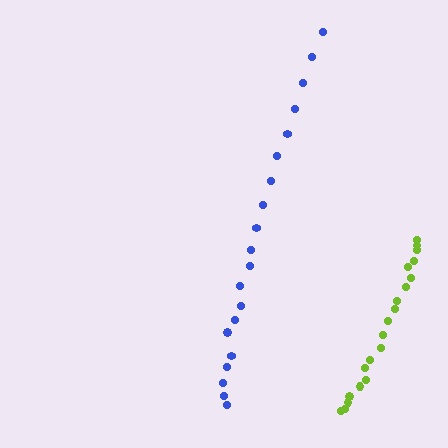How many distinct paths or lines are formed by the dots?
There are 2 distinct paths.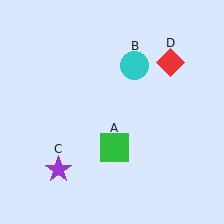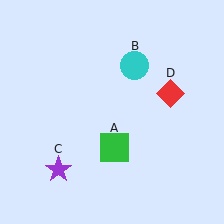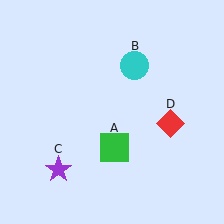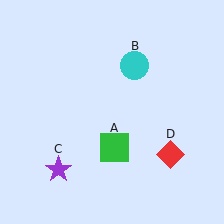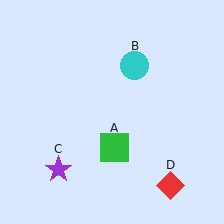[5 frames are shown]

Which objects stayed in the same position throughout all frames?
Green square (object A) and cyan circle (object B) and purple star (object C) remained stationary.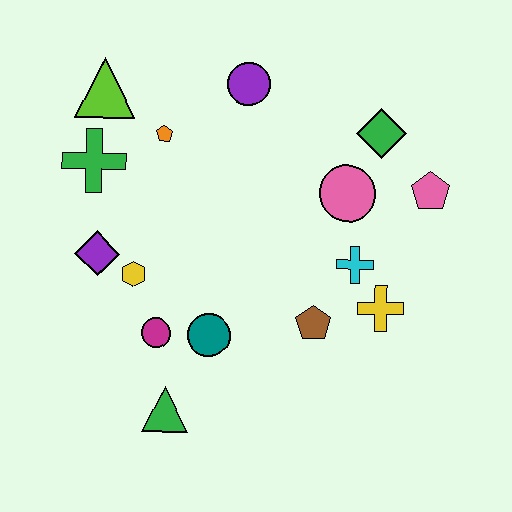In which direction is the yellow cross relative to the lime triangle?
The yellow cross is to the right of the lime triangle.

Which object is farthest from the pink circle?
The green triangle is farthest from the pink circle.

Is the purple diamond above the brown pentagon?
Yes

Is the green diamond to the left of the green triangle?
No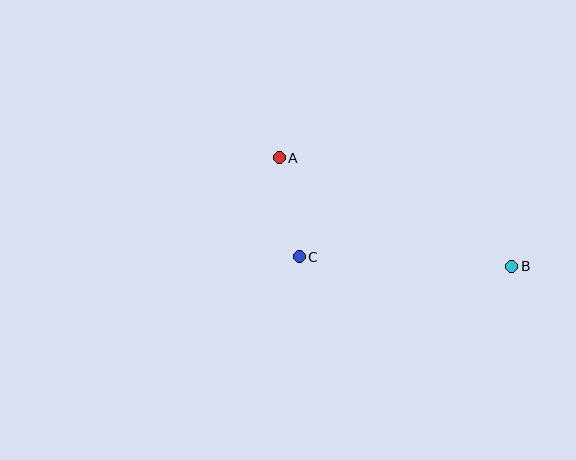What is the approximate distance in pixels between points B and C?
The distance between B and C is approximately 213 pixels.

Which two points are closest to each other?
Points A and C are closest to each other.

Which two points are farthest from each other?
Points A and B are farthest from each other.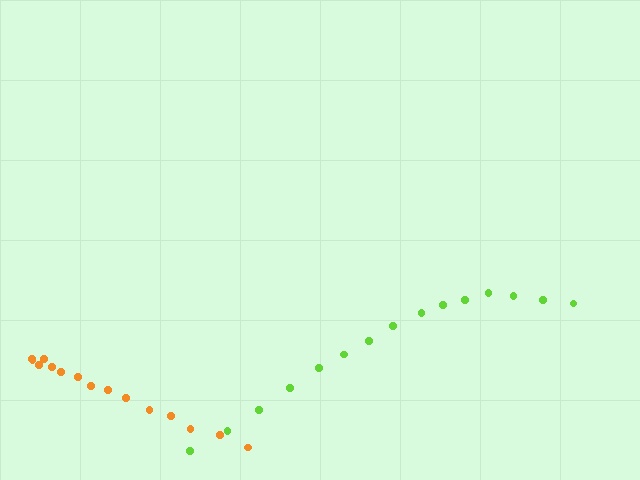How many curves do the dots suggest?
There are 2 distinct paths.